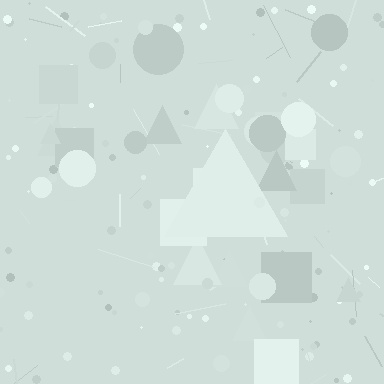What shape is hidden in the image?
A triangle is hidden in the image.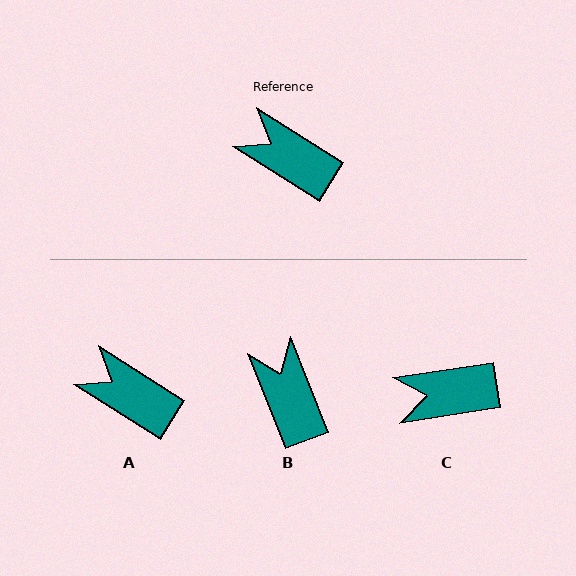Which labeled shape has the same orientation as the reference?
A.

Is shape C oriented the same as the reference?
No, it is off by about 41 degrees.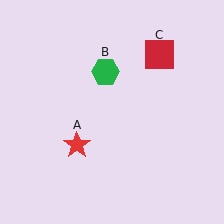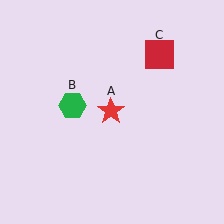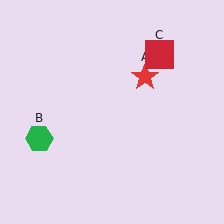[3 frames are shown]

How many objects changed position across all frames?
2 objects changed position: red star (object A), green hexagon (object B).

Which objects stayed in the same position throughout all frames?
Red square (object C) remained stationary.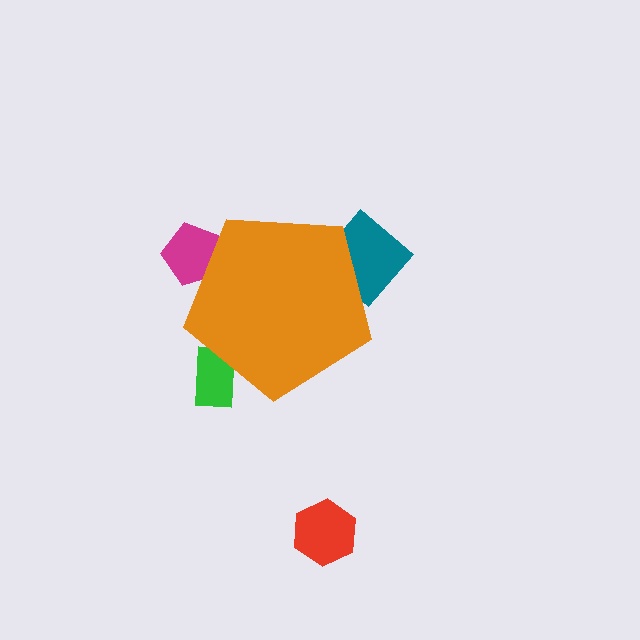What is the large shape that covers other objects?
An orange pentagon.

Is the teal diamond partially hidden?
Yes, the teal diamond is partially hidden behind the orange pentagon.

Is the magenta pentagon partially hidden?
Yes, the magenta pentagon is partially hidden behind the orange pentagon.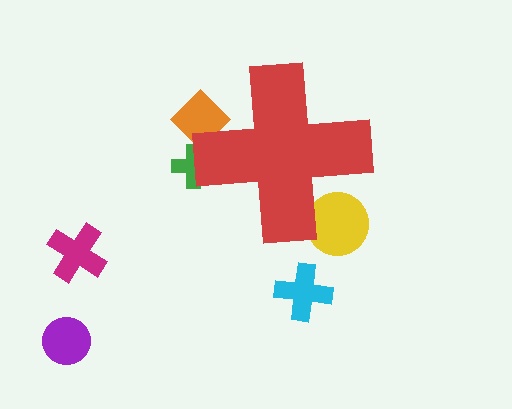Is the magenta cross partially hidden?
No, the magenta cross is fully visible.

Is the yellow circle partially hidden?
Yes, the yellow circle is partially hidden behind the red cross.